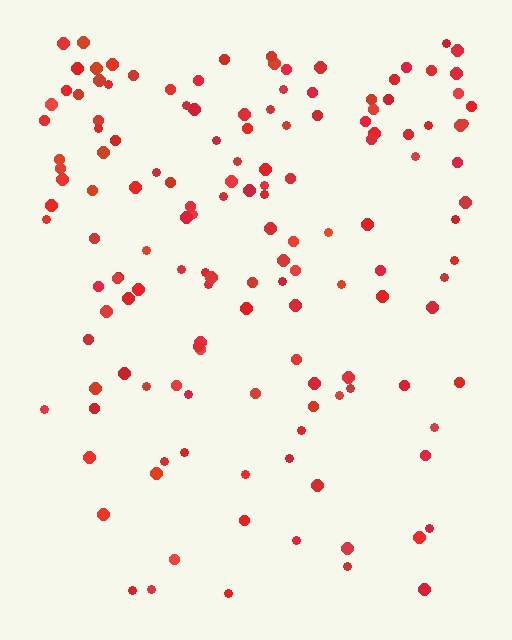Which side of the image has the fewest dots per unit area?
The bottom.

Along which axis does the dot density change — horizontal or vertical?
Vertical.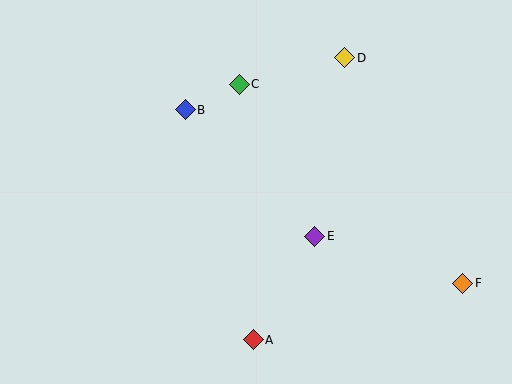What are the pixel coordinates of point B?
Point B is at (185, 110).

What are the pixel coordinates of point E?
Point E is at (315, 236).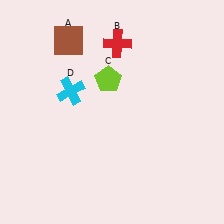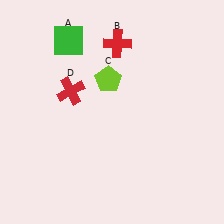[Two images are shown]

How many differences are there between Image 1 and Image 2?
There are 2 differences between the two images.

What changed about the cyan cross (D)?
In Image 1, D is cyan. In Image 2, it changed to red.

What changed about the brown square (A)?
In Image 1, A is brown. In Image 2, it changed to green.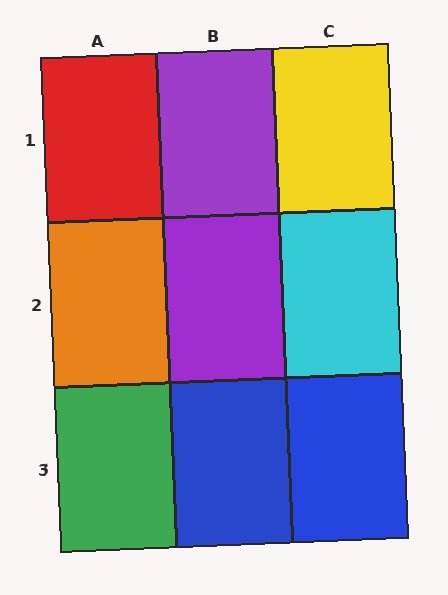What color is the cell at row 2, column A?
Orange.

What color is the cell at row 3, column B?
Blue.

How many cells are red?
1 cell is red.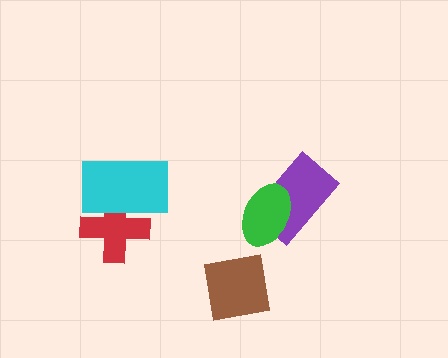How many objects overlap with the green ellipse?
1 object overlaps with the green ellipse.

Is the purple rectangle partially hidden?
Yes, it is partially covered by another shape.